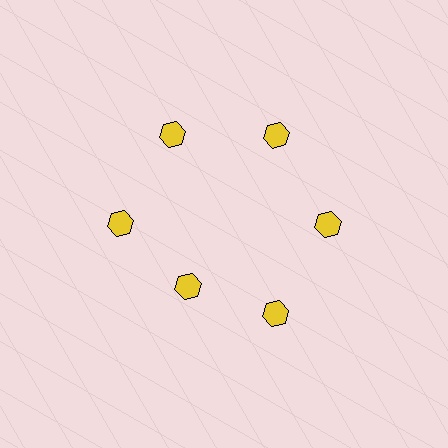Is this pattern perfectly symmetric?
No. The 6 yellow hexagons are arranged in a ring, but one element near the 7 o'clock position is pulled inward toward the center, breaking the 6-fold rotational symmetry.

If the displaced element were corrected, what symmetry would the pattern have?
It would have 6-fold rotational symmetry — the pattern would map onto itself every 60 degrees.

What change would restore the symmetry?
The symmetry would be restored by moving it outward, back onto the ring so that all 6 hexagons sit at equal angles and equal distance from the center.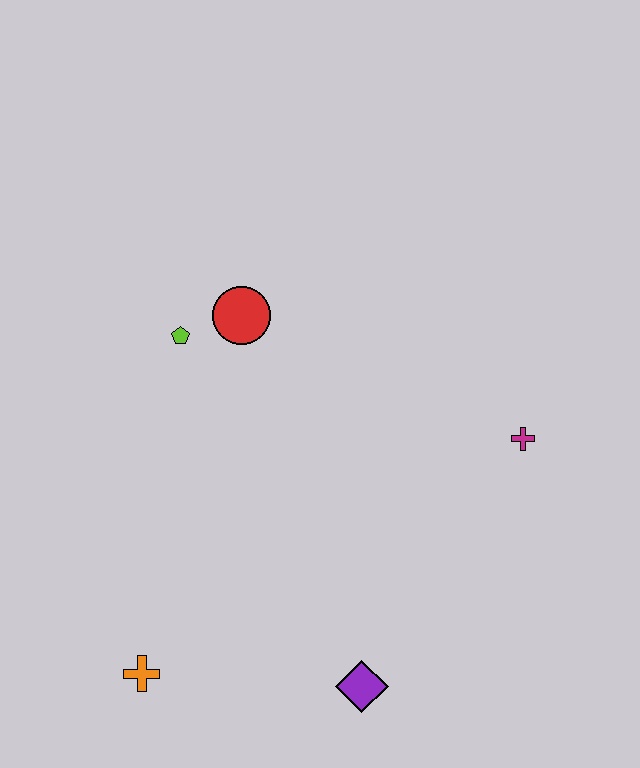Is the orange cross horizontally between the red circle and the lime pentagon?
No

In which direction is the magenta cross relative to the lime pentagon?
The magenta cross is to the right of the lime pentagon.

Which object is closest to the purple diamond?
The orange cross is closest to the purple diamond.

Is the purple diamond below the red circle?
Yes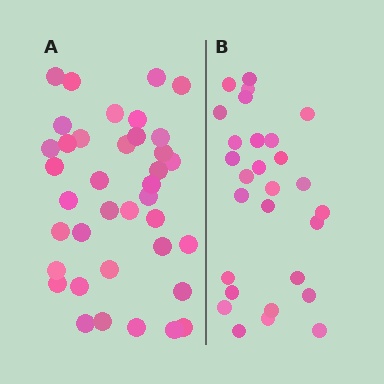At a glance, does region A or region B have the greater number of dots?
Region A (the left region) has more dots.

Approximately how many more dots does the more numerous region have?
Region A has roughly 10 or so more dots than region B.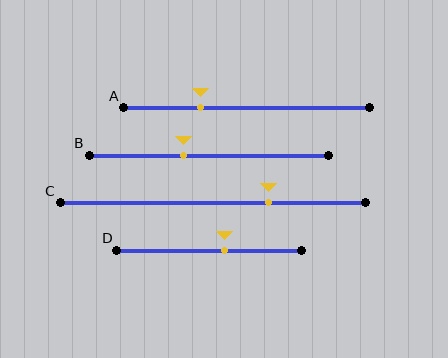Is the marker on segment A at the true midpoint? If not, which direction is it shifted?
No, the marker on segment A is shifted to the left by about 19% of the segment length.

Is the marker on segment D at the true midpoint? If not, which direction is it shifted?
No, the marker on segment D is shifted to the right by about 8% of the segment length.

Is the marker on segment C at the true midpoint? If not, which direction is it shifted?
No, the marker on segment C is shifted to the right by about 18% of the segment length.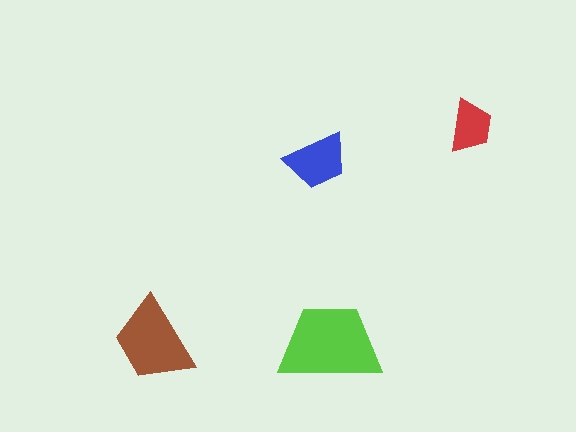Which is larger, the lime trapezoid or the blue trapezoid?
The lime one.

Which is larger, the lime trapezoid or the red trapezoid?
The lime one.